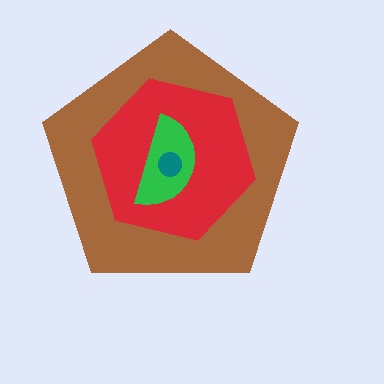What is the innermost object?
The teal circle.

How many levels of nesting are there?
4.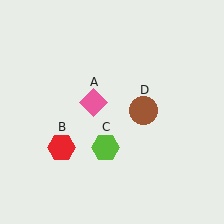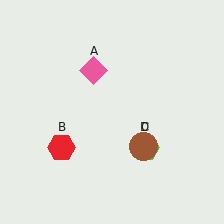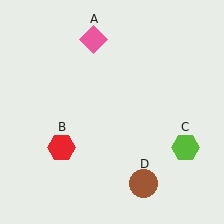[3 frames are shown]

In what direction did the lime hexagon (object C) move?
The lime hexagon (object C) moved right.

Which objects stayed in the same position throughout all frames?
Red hexagon (object B) remained stationary.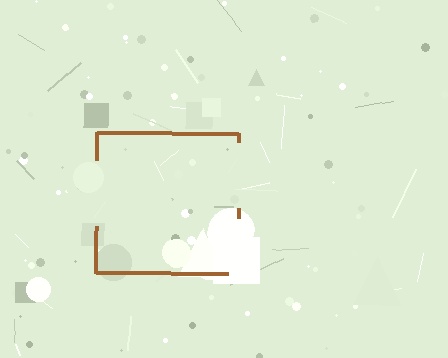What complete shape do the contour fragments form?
The contour fragments form a square.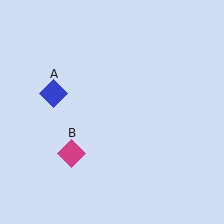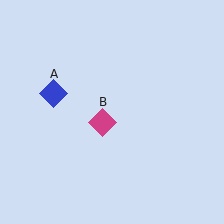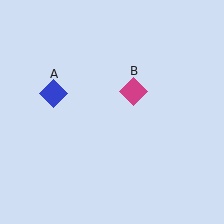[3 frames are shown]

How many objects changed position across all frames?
1 object changed position: magenta diamond (object B).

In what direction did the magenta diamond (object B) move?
The magenta diamond (object B) moved up and to the right.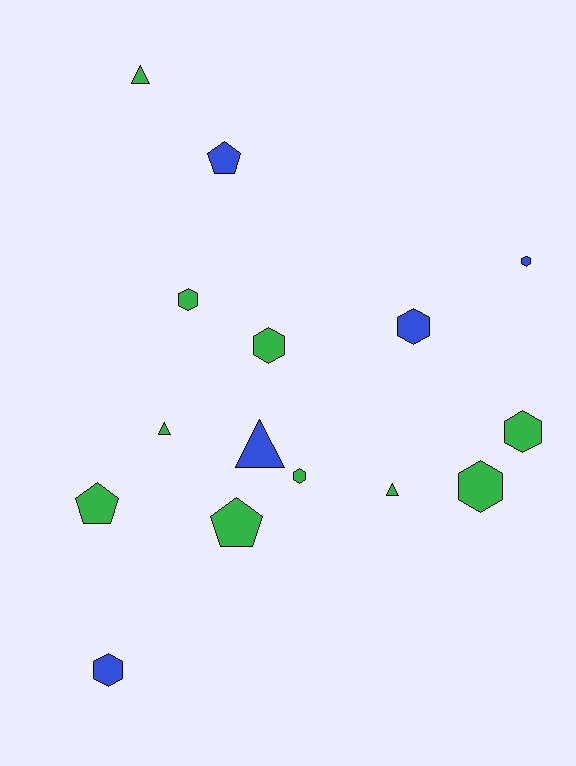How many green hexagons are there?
There are 5 green hexagons.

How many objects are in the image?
There are 15 objects.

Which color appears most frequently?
Green, with 10 objects.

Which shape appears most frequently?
Hexagon, with 8 objects.